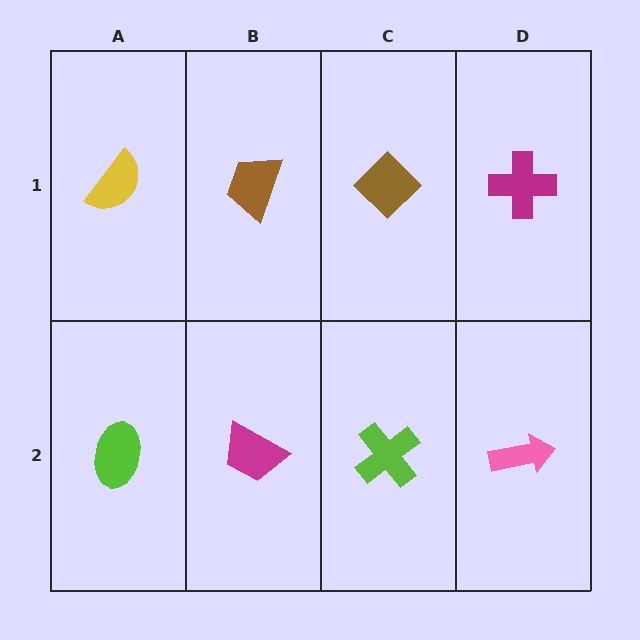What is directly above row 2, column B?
A brown trapezoid.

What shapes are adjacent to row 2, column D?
A magenta cross (row 1, column D), a lime cross (row 2, column C).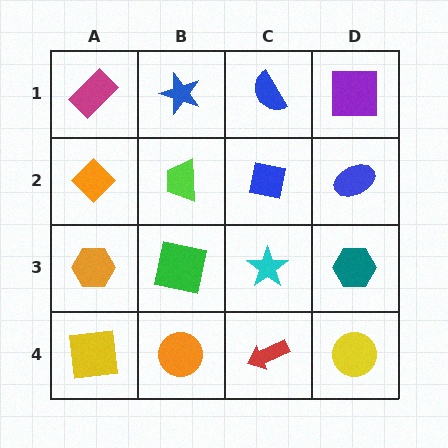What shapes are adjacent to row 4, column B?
A green square (row 3, column B), a yellow square (row 4, column A), a red arrow (row 4, column C).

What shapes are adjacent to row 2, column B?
A blue star (row 1, column B), a green square (row 3, column B), an orange diamond (row 2, column A), a blue square (row 2, column C).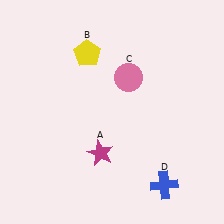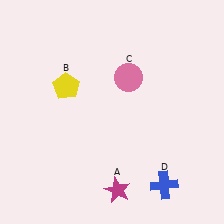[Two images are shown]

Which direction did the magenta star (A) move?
The magenta star (A) moved down.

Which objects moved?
The objects that moved are: the magenta star (A), the yellow pentagon (B).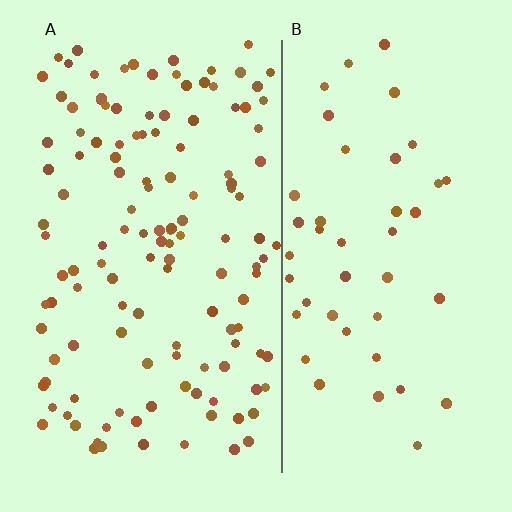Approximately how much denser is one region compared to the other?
Approximately 2.8× — region A over region B.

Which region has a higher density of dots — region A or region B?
A (the left).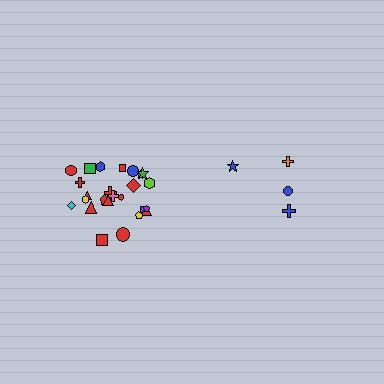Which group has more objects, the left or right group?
The left group.